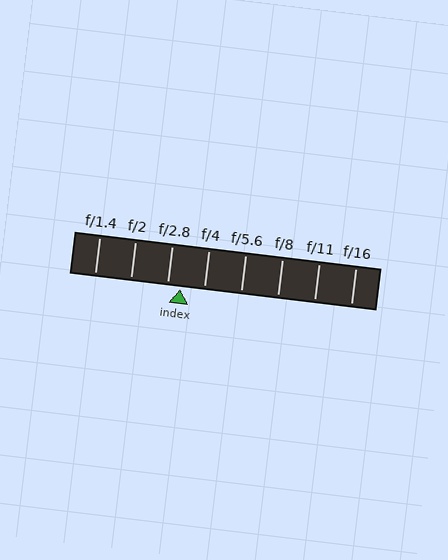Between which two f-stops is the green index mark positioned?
The index mark is between f/2.8 and f/4.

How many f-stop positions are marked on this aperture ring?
There are 8 f-stop positions marked.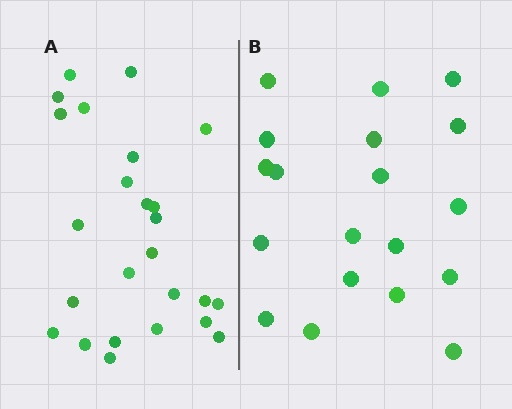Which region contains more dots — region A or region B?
Region A (the left region) has more dots.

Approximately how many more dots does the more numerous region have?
Region A has about 6 more dots than region B.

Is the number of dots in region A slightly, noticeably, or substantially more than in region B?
Region A has noticeably more, but not dramatically so. The ratio is roughly 1.3 to 1.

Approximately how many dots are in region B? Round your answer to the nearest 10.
About 20 dots. (The exact count is 19, which rounds to 20.)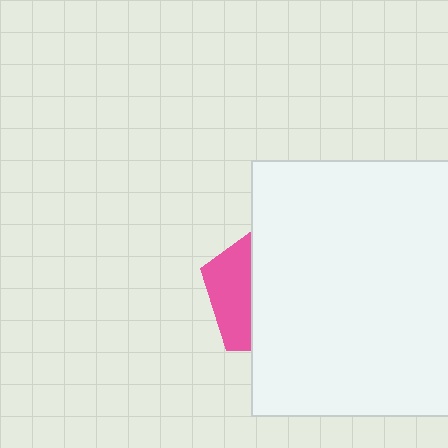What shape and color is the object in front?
The object in front is a white rectangle.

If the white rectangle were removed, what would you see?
You would see the complete pink pentagon.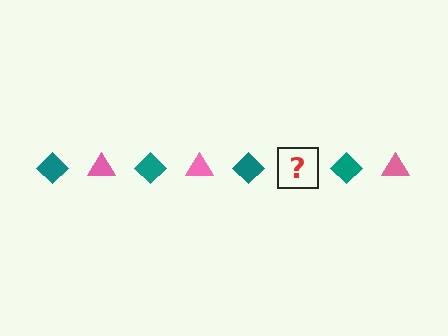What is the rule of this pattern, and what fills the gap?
The rule is that the pattern alternates between teal diamond and pink triangle. The gap should be filled with a pink triangle.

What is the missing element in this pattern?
The missing element is a pink triangle.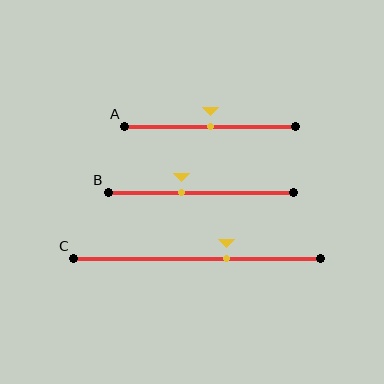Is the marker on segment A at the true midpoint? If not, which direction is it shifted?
Yes, the marker on segment A is at the true midpoint.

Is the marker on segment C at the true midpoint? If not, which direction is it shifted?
No, the marker on segment C is shifted to the right by about 12% of the segment length.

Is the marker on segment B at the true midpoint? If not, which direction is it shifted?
No, the marker on segment B is shifted to the left by about 10% of the segment length.